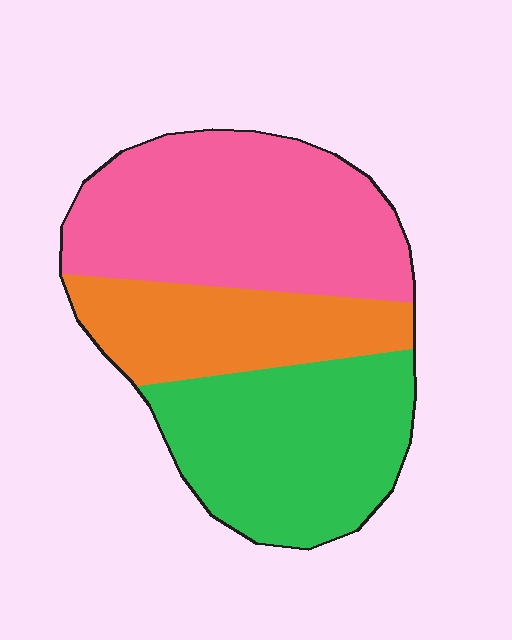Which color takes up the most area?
Pink, at roughly 40%.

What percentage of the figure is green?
Green takes up about one third (1/3) of the figure.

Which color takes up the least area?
Orange, at roughly 25%.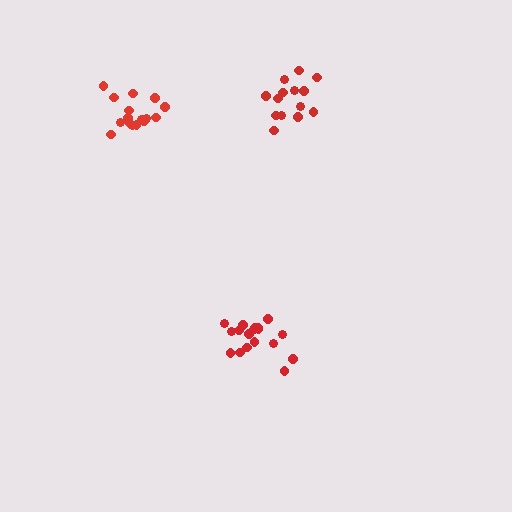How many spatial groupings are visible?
There are 3 spatial groupings.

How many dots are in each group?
Group 1: 14 dots, Group 2: 16 dots, Group 3: 18 dots (48 total).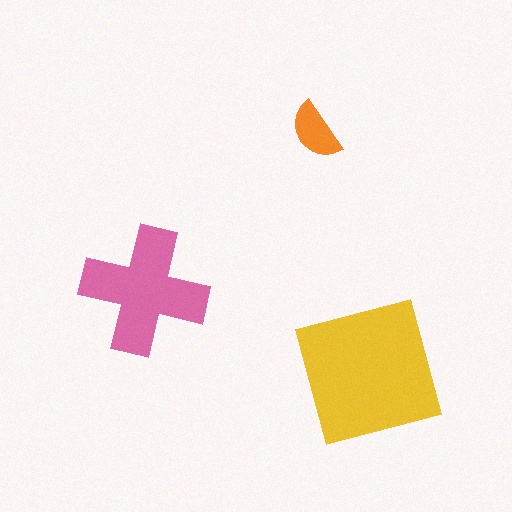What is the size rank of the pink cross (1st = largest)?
2nd.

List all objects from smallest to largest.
The orange semicircle, the pink cross, the yellow square.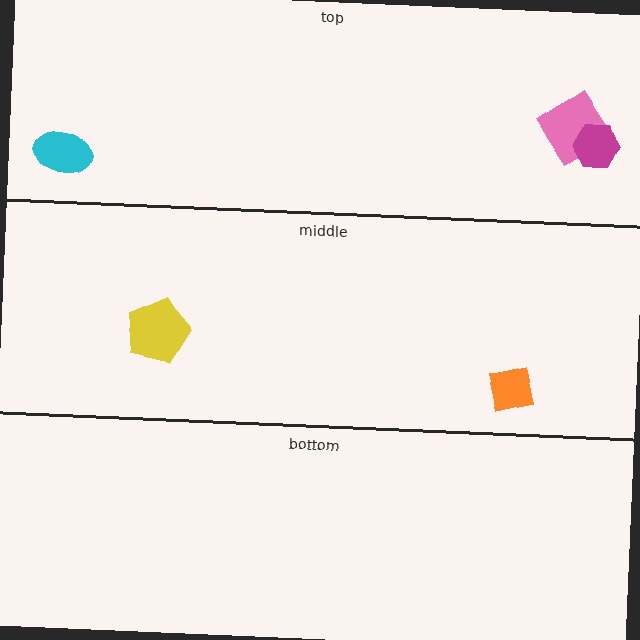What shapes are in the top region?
The pink diamond, the magenta hexagon, the cyan ellipse.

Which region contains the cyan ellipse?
The top region.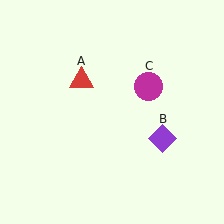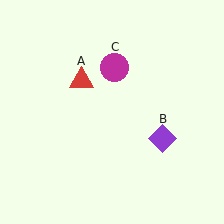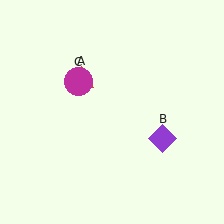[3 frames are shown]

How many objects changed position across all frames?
1 object changed position: magenta circle (object C).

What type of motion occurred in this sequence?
The magenta circle (object C) rotated counterclockwise around the center of the scene.